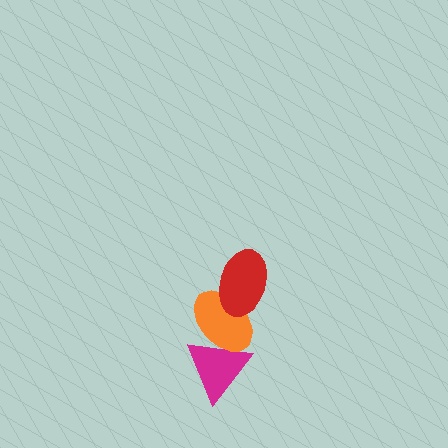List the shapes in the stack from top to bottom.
From top to bottom: the red ellipse, the orange ellipse, the magenta triangle.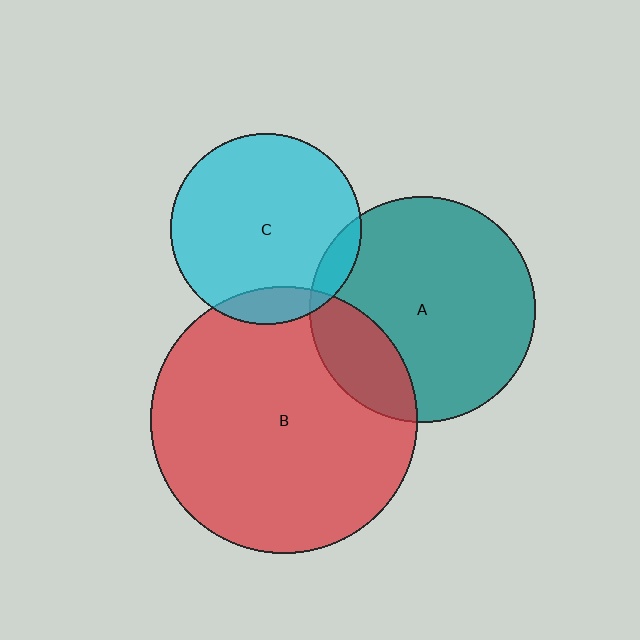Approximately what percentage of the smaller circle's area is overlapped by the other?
Approximately 10%.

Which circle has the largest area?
Circle B (red).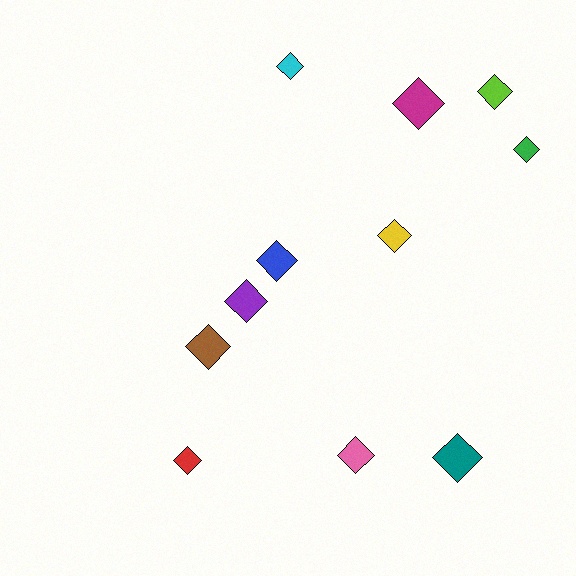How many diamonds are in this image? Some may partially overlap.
There are 11 diamonds.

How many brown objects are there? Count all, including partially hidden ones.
There is 1 brown object.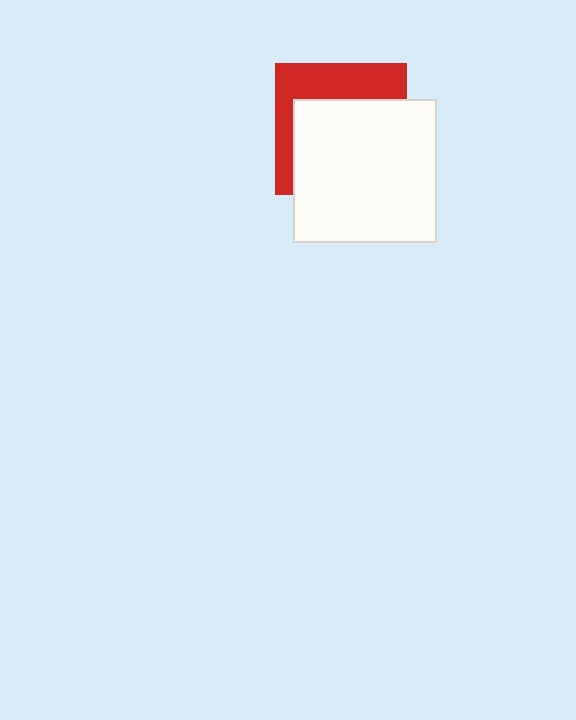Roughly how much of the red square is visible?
A small part of it is visible (roughly 37%).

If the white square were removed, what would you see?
You would see the complete red square.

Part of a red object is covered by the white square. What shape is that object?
It is a square.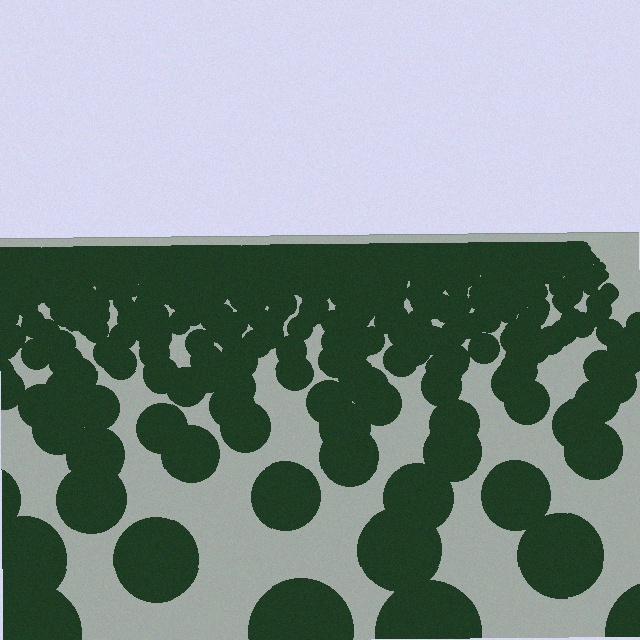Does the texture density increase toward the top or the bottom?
Density increases toward the top.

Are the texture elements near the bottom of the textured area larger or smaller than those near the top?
Larger. Near the bottom, elements are closer to the viewer and appear at a bigger on-screen size.